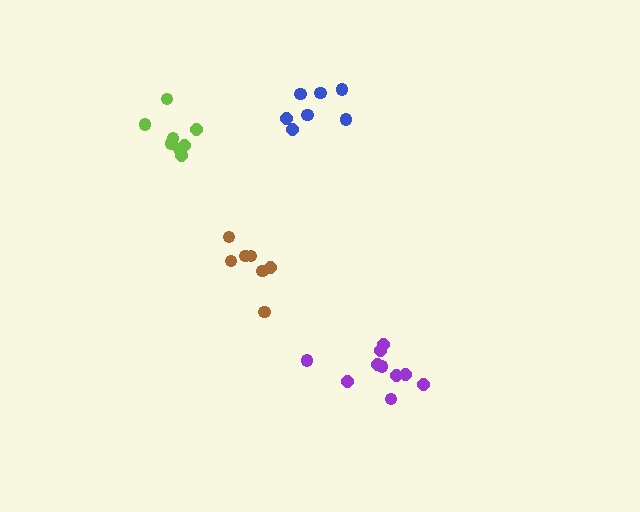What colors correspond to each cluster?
The clusters are colored: brown, blue, lime, purple.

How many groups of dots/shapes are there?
There are 4 groups.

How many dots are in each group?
Group 1: 7 dots, Group 2: 7 dots, Group 3: 8 dots, Group 4: 10 dots (32 total).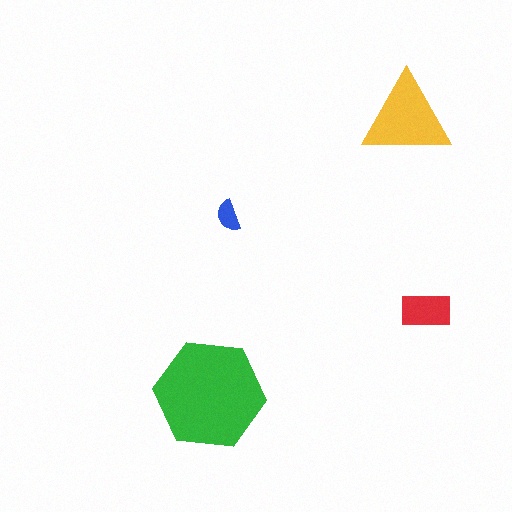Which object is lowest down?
The green hexagon is bottommost.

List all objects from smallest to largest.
The blue semicircle, the red rectangle, the yellow triangle, the green hexagon.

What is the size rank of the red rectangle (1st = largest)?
3rd.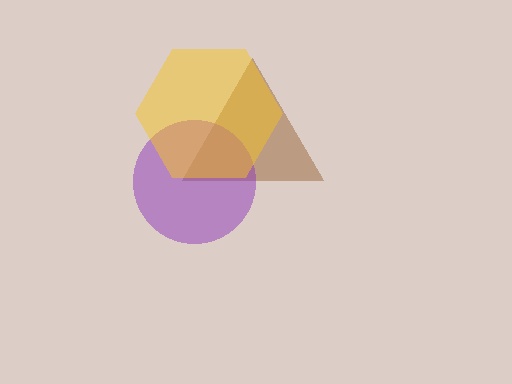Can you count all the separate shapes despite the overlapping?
Yes, there are 3 separate shapes.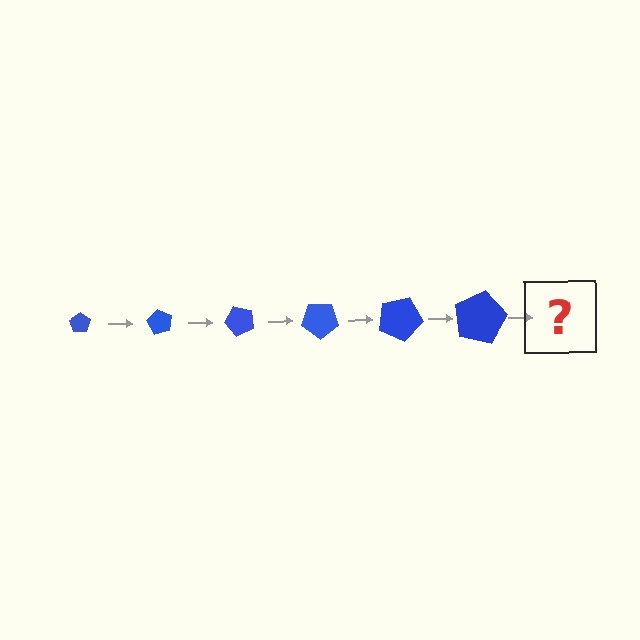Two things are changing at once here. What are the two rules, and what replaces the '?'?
The two rules are that the pentagon grows larger each step and it rotates 60 degrees each step. The '?' should be a pentagon, larger than the previous one and rotated 360 degrees from the start.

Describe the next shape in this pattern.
It should be a pentagon, larger than the previous one and rotated 360 degrees from the start.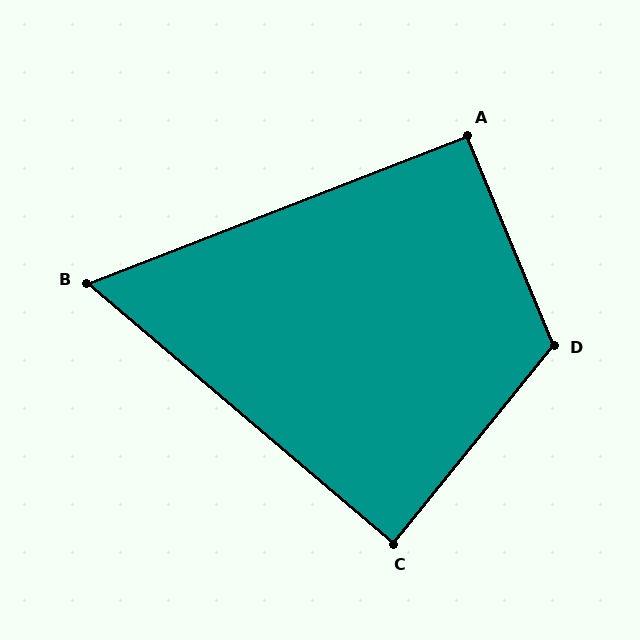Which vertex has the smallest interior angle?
B, at approximately 62 degrees.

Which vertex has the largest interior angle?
D, at approximately 118 degrees.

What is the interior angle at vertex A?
Approximately 91 degrees (approximately right).